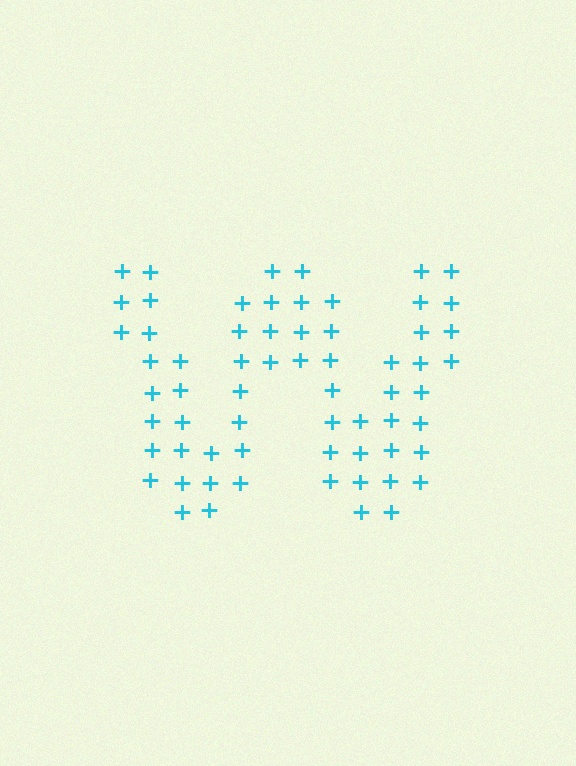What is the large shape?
The large shape is the letter W.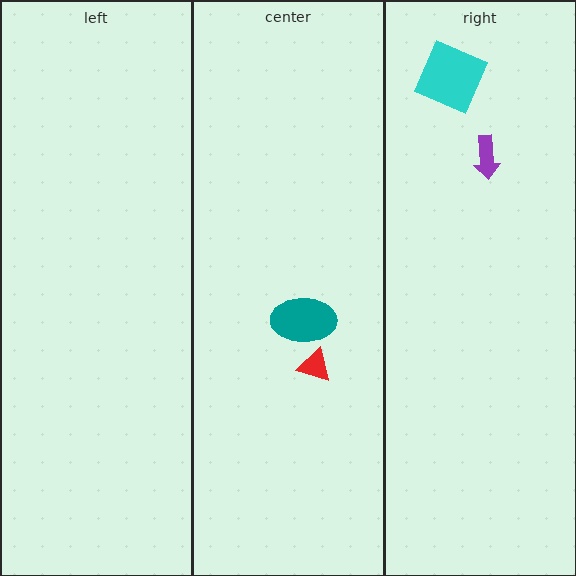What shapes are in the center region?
The red triangle, the teal ellipse.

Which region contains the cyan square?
The right region.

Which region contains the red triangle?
The center region.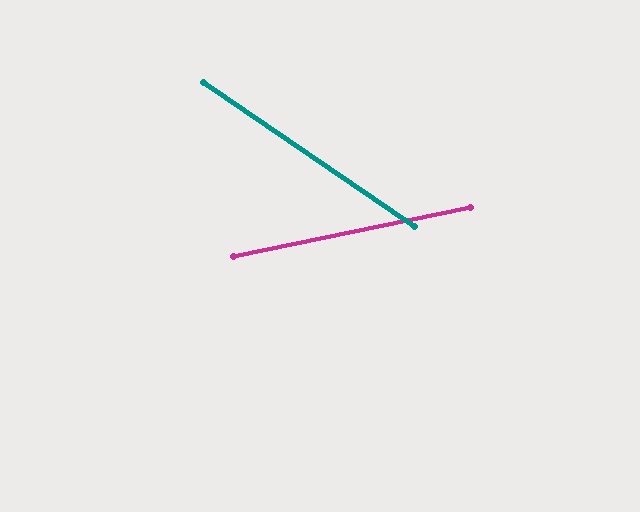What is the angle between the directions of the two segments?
Approximately 46 degrees.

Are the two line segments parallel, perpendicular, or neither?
Neither parallel nor perpendicular — they differ by about 46°.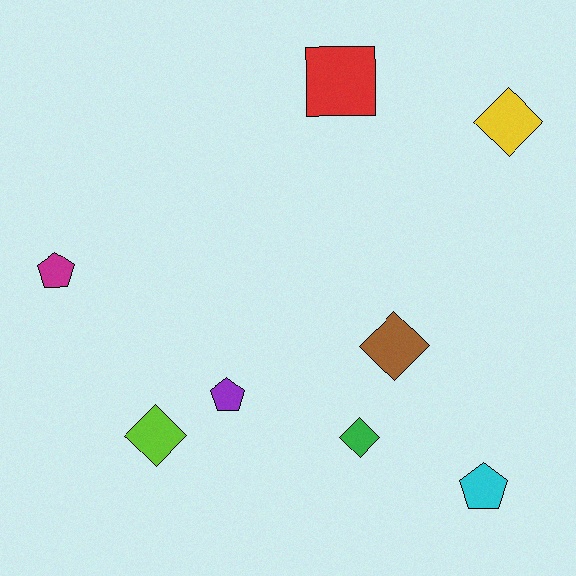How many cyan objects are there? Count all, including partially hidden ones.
There is 1 cyan object.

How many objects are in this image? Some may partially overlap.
There are 8 objects.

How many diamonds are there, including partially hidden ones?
There are 4 diamonds.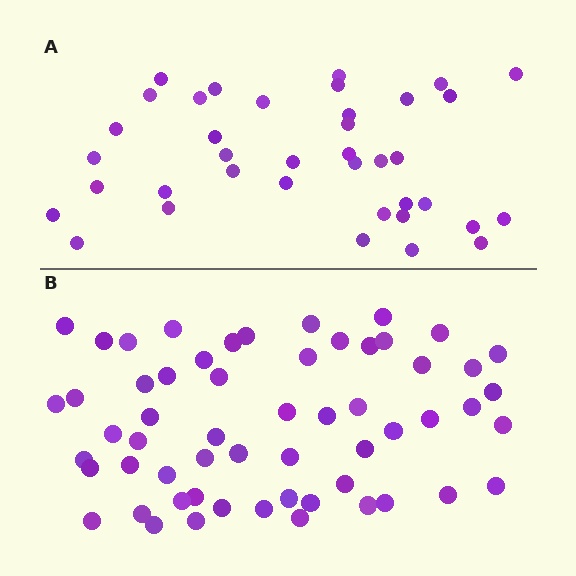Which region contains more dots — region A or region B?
Region B (the bottom region) has more dots.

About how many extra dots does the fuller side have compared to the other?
Region B has approximately 20 more dots than region A.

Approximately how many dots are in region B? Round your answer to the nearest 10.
About 60 dots. (The exact count is 58, which rounds to 60.)